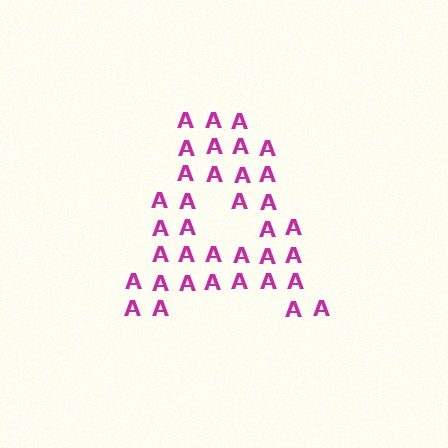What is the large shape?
The large shape is the letter A.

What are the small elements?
The small elements are letter A's.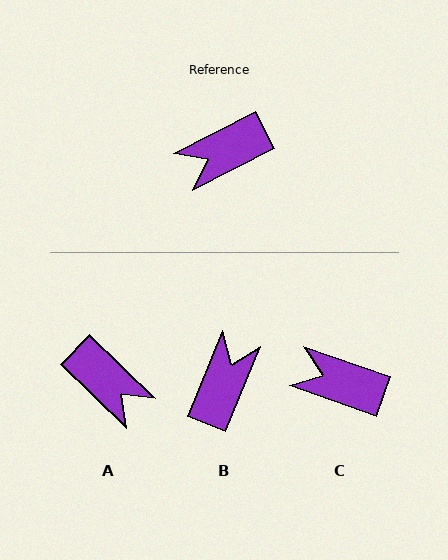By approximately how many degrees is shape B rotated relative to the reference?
Approximately 139 degrees clockwise.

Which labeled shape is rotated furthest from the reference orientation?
B, about 139 degrees away.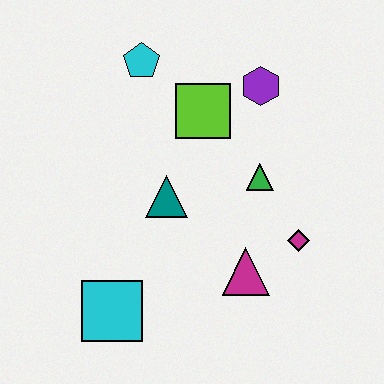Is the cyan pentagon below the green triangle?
No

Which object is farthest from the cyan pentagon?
The cyan square is farthest from the cyan pentagon.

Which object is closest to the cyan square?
The teal triangle is closest to the cyan square.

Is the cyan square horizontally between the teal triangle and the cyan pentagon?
No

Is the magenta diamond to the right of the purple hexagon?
Yes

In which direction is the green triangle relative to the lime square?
The green triangle is below the lime square.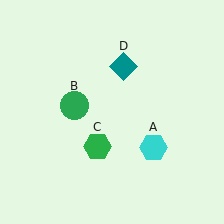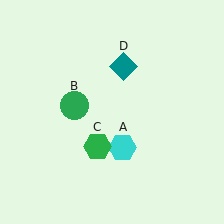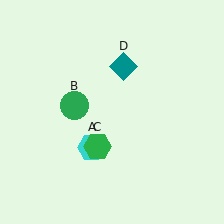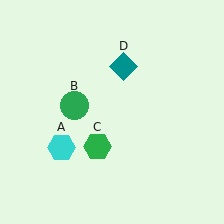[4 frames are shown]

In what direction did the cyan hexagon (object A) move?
The cyan hexagon (object A) moved left.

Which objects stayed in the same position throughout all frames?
Green circle (object B) and green hexagon (object C) and teal diamond (object D) remained stationary.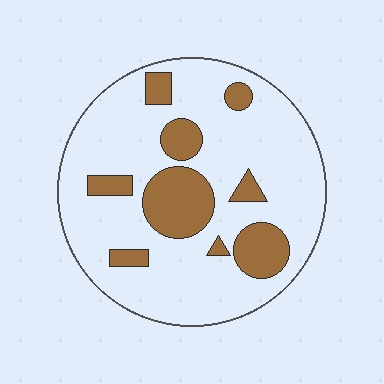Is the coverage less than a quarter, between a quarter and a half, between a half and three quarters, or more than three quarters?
Less than a quarter.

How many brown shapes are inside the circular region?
9.